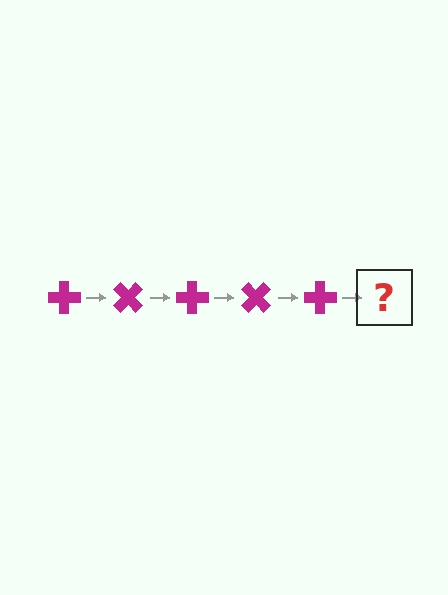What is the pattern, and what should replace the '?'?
The pattern is that the cross rotates 45 degrees each step. The '?' should be a magenta cross rotated 225 degrees.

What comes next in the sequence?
The next element should be a magenta cross rotated 225 degrees.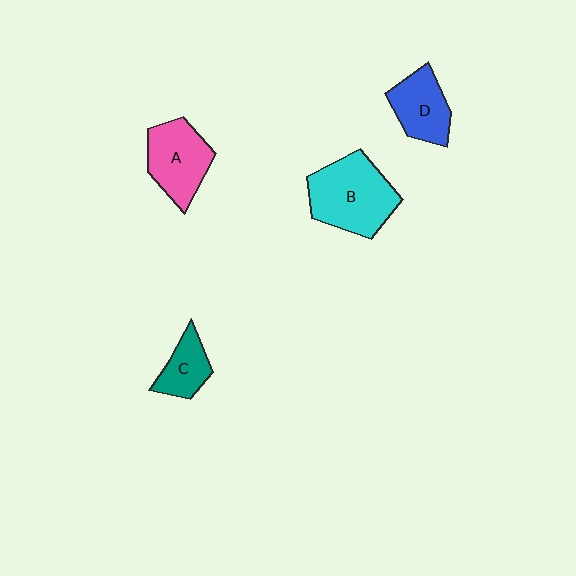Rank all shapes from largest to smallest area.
From largest to smallest: B (cyan), A (pink), D (blue), C (teal).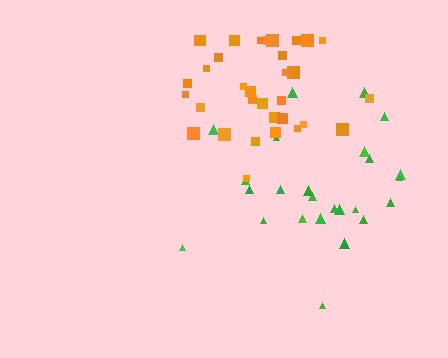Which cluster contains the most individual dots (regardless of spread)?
Orange (33).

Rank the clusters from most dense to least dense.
orange, green.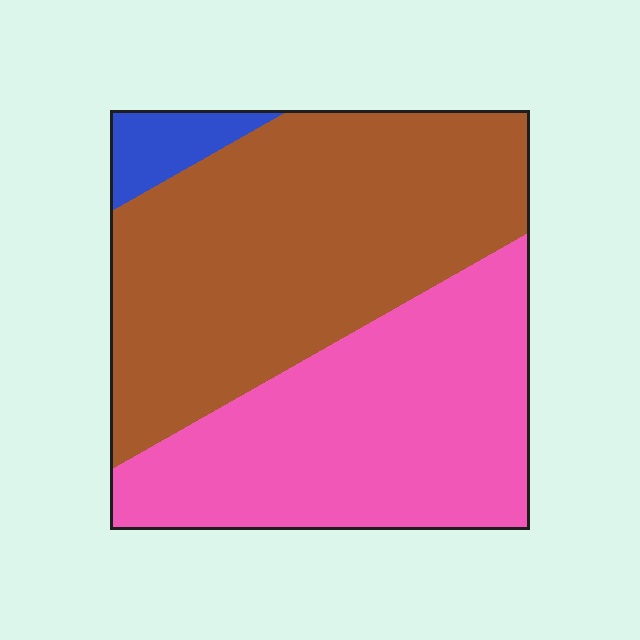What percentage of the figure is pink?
Pink takes up about two fifths (2/5) of the figure.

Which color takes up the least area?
Blue, at roughly 5%.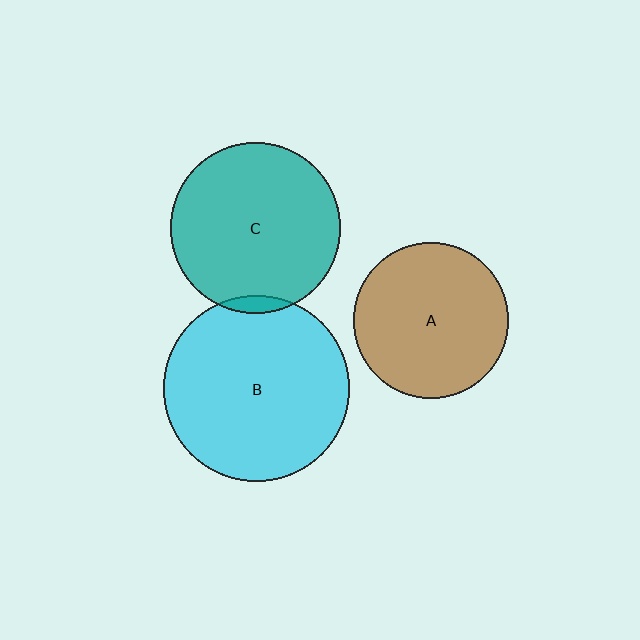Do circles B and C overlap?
Yes.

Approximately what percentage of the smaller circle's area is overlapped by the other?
Approximately 5%.